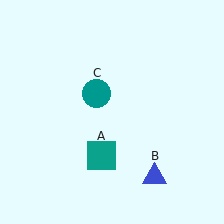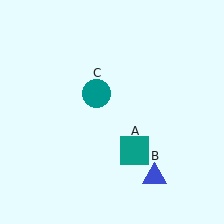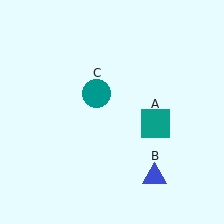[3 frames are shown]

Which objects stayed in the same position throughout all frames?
Blue triangle (object B) and teal circle (object C) remained stationary.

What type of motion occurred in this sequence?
The teal square (object A) rotated counterclockwise around the center of the scene.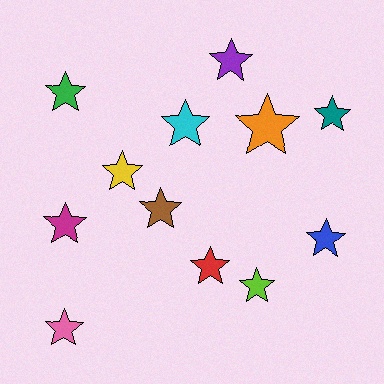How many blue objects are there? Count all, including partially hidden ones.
There is 1 blue object.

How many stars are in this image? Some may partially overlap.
There are 12 stars.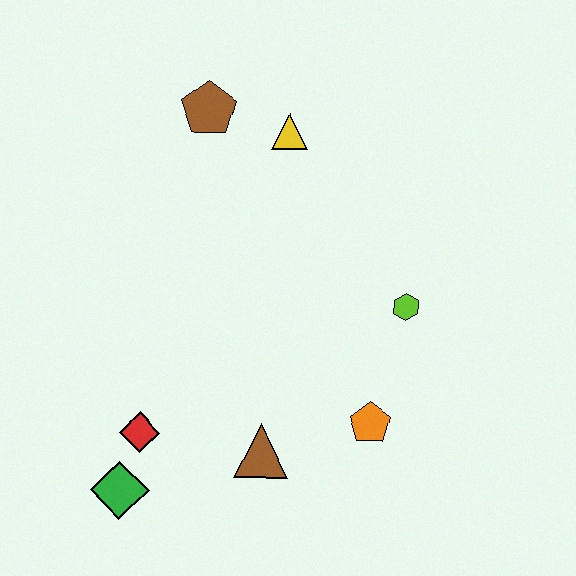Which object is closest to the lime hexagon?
The orange pentagon is closest to the lime hexagon.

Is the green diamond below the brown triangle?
Yes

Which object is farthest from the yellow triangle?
The green diamond is farthest from the yellow triangle.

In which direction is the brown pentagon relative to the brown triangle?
The brown pentagon is above the brown triangle.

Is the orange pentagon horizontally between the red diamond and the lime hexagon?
Yes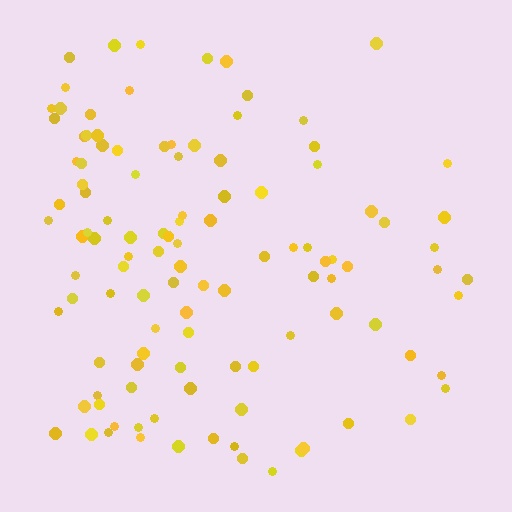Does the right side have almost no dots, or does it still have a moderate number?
Still a moderate number, just noticeably fewer than the left.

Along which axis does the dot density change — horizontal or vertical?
Horizontal.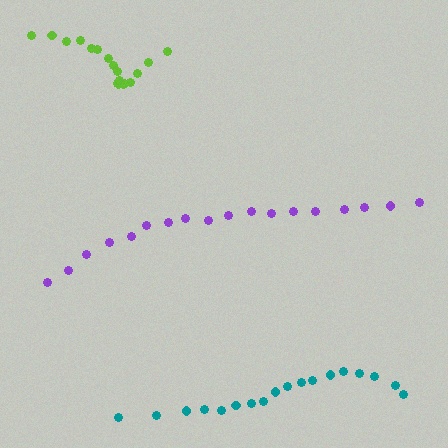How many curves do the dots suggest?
There are 3 distinct paths.